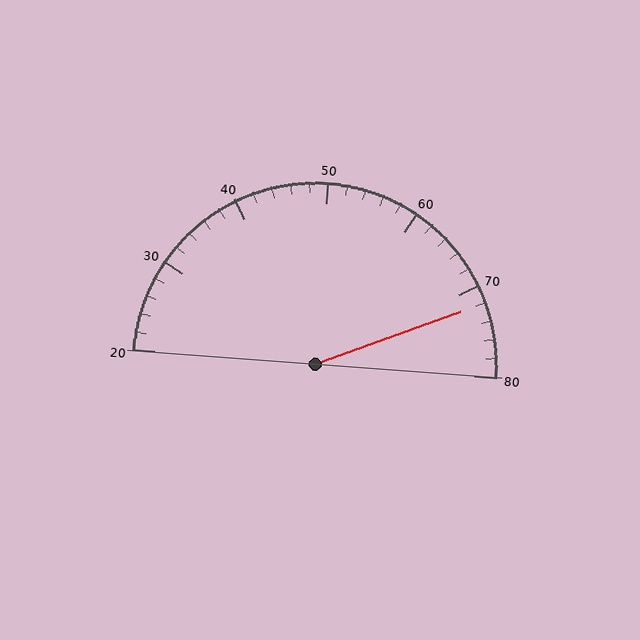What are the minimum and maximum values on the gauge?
The gauge ranges from 20 to 80.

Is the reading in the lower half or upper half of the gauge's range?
The reading is in the upper half of the range (20 to 80).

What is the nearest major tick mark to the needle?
The nearest major tick mark is 70.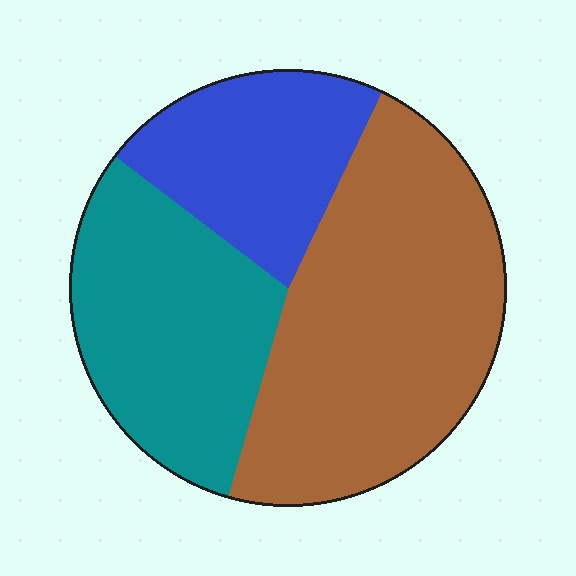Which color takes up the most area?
Brown, at roughly 45%.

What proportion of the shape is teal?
Teal covers around 30% of the shape.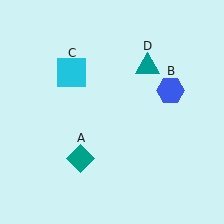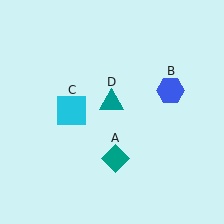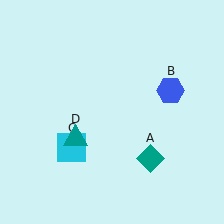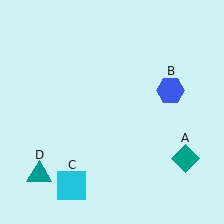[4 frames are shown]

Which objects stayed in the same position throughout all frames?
Blue hexagon (object B) remained stationary.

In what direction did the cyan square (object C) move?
The cyan square (object C) moved down.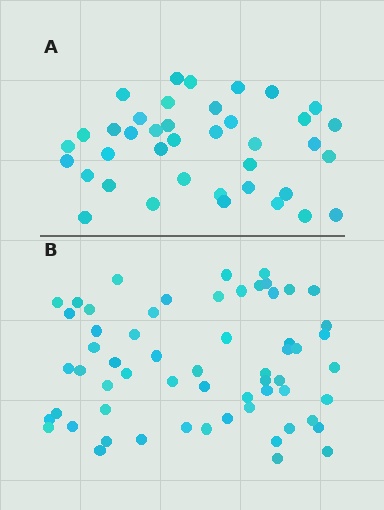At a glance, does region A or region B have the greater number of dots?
Region B (the bottom region) has more dots.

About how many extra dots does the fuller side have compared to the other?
Region B has approximately 20 more dots than region A.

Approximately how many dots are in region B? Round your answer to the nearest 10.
About 60 dots.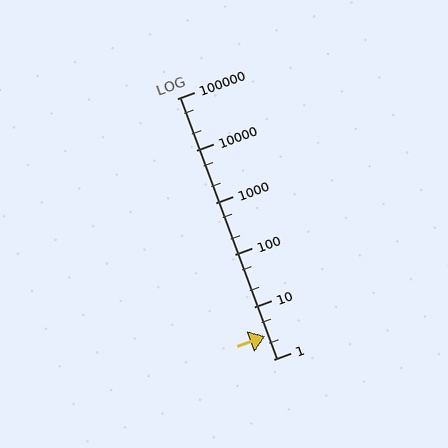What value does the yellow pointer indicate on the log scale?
The pointer indicates approximately 2.8.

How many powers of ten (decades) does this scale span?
The scale spans 5 decades, from 1 to 100000.